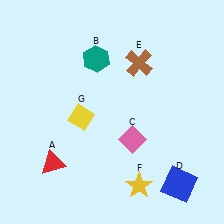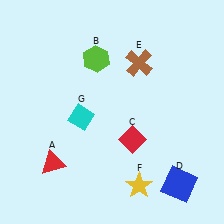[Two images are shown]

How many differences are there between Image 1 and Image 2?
There are 3 differences between the two images.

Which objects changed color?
B changed from teal to lime. C changed from pink to red. G changed from yellow to cyan.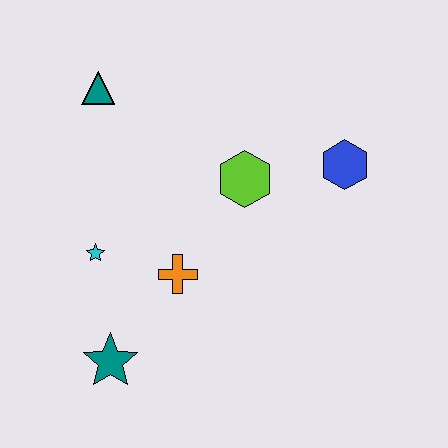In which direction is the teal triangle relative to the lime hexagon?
The teal triangle is to the left of the lime hexagon.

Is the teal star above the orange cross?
No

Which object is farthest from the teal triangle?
The teal star is farthest from the teal triangle.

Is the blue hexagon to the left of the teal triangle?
No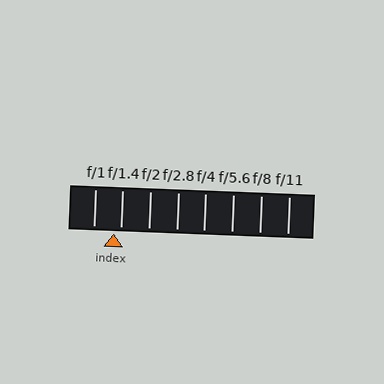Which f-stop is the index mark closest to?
The index mark is closest to f/1.4.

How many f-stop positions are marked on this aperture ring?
There are 8 f-stop positions marked.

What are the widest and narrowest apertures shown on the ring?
The widest aperture shown is f/1 and the narrowest is f/11.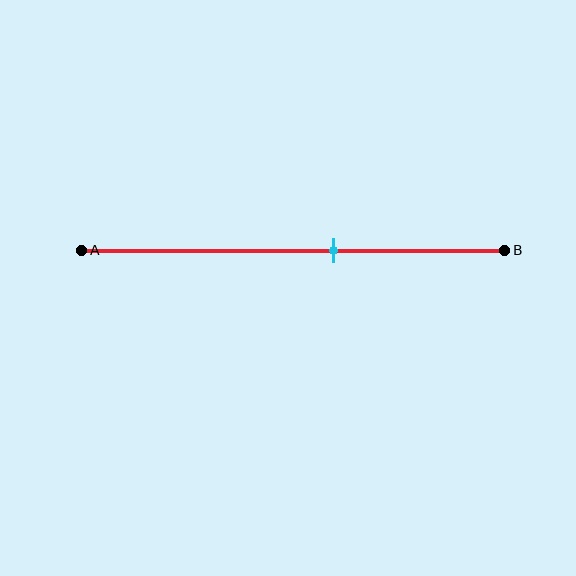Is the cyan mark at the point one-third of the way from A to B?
No, the mark is at about 60% from A, not at the 33% one-third point.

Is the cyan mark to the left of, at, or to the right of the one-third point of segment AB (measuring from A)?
The cyan mark is to the right of the one-third point of segment AB.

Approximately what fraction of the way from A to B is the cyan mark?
The cyan mark is approximately 60% of the way from A to B.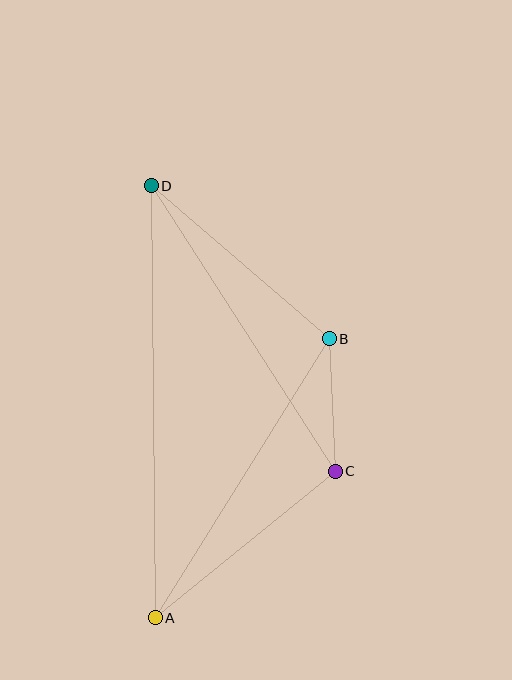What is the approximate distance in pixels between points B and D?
The distance between B and D is approximately 235 pixels.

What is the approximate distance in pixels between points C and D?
The distance between C and D is approximately 339 pixels.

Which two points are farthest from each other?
Points A and D are farthest from each other.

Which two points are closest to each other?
Points B and C are closest to each other.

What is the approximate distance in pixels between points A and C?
The distance between A and C is approximately 232 pixels.